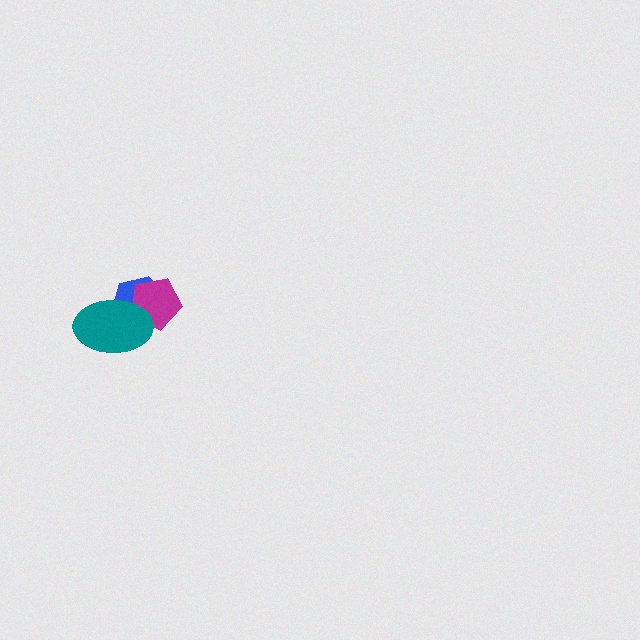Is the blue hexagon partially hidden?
Yes, it is partially covered by another shape.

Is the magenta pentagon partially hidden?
Yes, it is partially covered by another shape.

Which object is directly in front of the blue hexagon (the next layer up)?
The magenta pentagon is directly in front of the blue hexagon.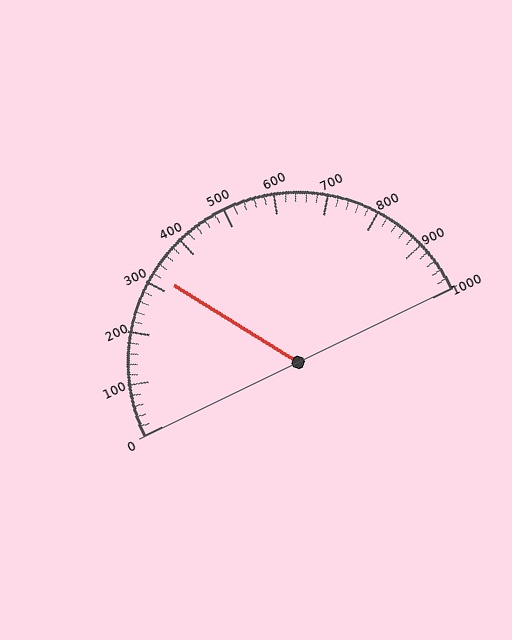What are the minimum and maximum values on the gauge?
The gauge ranges from 0 to 1000.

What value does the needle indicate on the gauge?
The needle indicates approximately 320.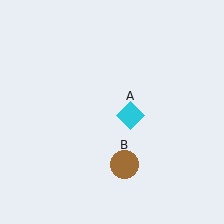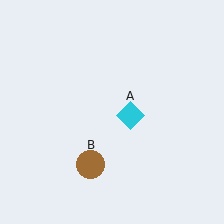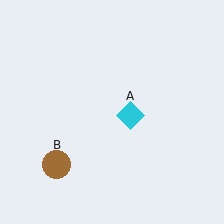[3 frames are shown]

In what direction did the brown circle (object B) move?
The brown circle (object B) moved left.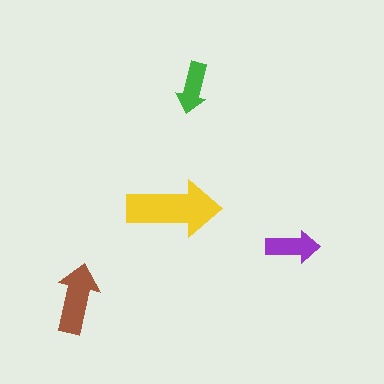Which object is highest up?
The green arrow is topmost.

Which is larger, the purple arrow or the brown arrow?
The brown one.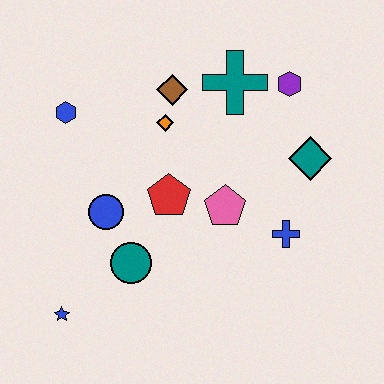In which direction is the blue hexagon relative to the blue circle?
The blue hexagon is above the blue circle.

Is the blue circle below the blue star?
No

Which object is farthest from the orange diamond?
The blue star is farthest from the orange diamond.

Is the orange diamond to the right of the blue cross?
No